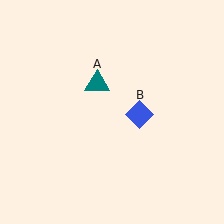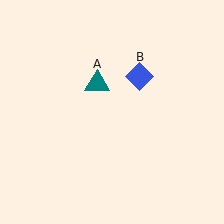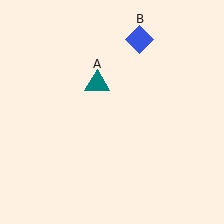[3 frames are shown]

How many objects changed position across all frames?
1 object changed position: blue diamond (object B).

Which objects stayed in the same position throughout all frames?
Teal triangle (object A) remained stationary.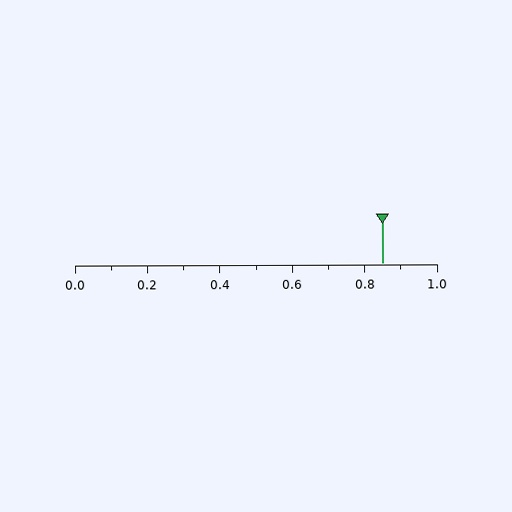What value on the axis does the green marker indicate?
The marker indicates approximately 0.85.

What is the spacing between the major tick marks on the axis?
The major ticks are spaced 0.2 apart.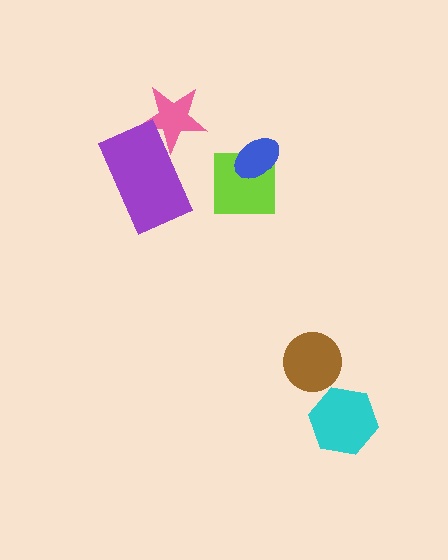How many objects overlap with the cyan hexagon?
0 objects overlap with the cyan hexagon.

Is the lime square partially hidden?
Yes, it is partially covered by another shape.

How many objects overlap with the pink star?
1 object overlaps with the pink star.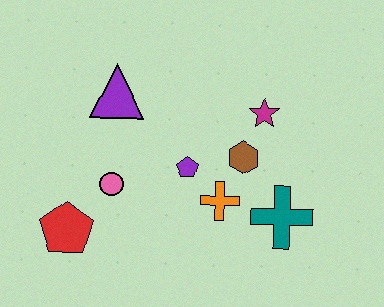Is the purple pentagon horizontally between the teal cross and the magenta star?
No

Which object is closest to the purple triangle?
The pink circle is closest to the purple triangle.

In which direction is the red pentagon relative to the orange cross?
The red pentagon is to the left of the orange cross.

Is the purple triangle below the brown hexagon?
No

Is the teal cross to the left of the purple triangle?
No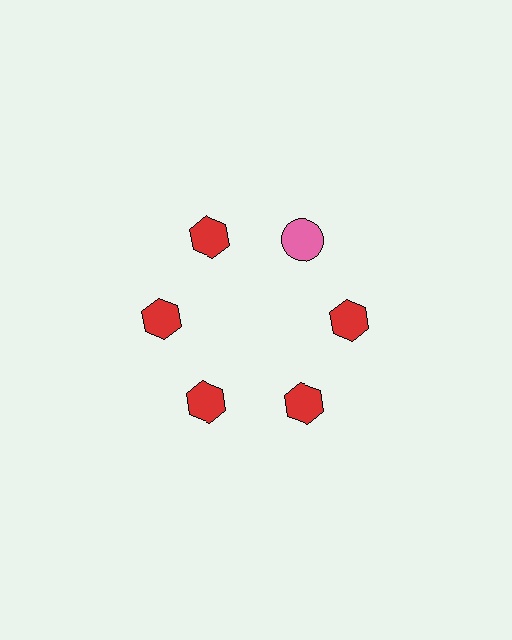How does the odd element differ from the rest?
It differs in both color (pink instead of red) and shape (circle instead of hexagon).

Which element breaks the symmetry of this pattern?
The pink circle at roughly the 1 o'clock position breaks the symmetry. All other shapes are red hexagons.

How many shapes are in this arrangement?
There are 6 shapes arranged in a ring pattern.